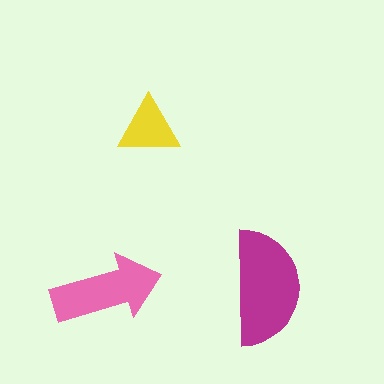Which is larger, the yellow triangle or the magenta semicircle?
The magenta semicircle.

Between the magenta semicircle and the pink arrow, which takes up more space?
The magenta semicircle.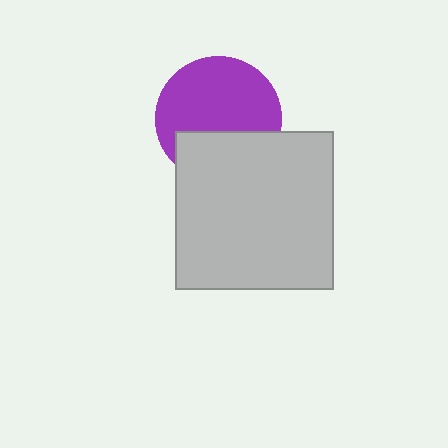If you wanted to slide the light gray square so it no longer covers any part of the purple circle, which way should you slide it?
Slide it down — that is the most direct way to separate the two shapes.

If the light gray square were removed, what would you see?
You would see the complete purple circle.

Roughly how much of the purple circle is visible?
Most of it is visible (roughly 66%).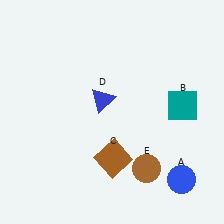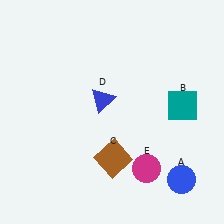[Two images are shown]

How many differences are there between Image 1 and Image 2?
There is 1 difference between the two images.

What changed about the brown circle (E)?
In Image 1, E is brown. In Image 2, it changed to magenta.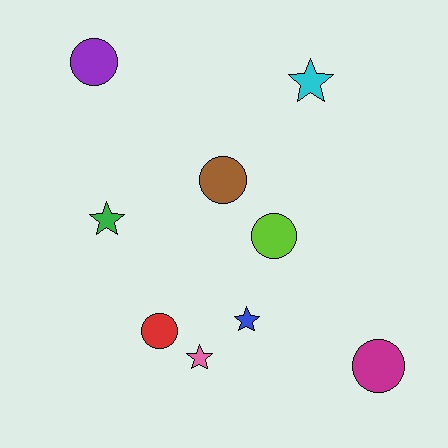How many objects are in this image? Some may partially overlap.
There are 9 objects.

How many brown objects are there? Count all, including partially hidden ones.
There is 1 brown object.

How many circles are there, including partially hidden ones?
There are 5 circles.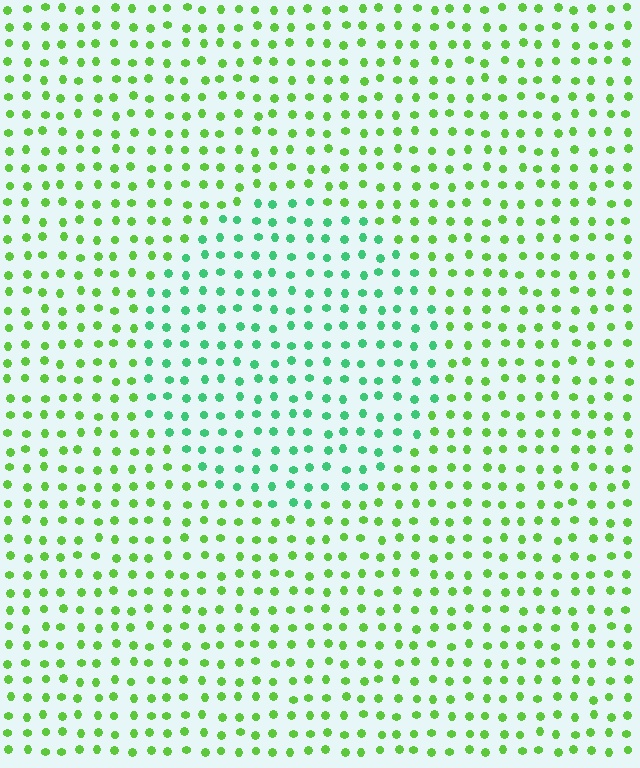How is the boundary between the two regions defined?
The boundary is defined purely by a slight shift in hue (about 39 degrees). Spacing, size, and orientation are identical on both sides.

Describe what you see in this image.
The image is filled with small lime elements in a uniform arrangement. A circle-shaped region is visible where the elements are tinted to a slightly different hue, forming a subtle color boundary.